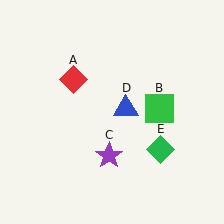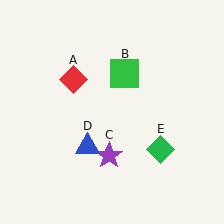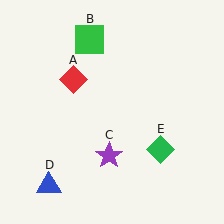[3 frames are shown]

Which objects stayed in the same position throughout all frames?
Red diamond (object A) and purple star (object C) and green diamond (object E) remained stationary.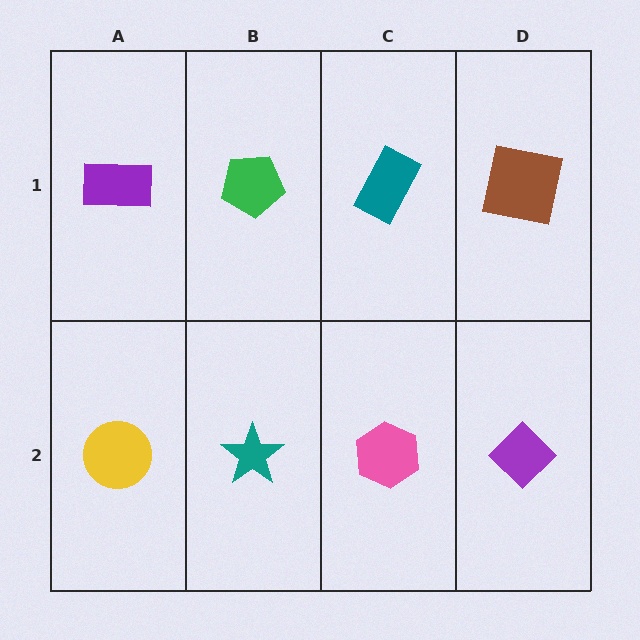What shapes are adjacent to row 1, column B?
A teal star (row 2, column B), a purple rectangle (row 1, column A), a teal rectangle (row 1, column C).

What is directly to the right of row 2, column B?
A pink hexagon.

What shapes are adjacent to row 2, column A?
A purple rectangle (row 1, column A), a teal star (row 2, column B).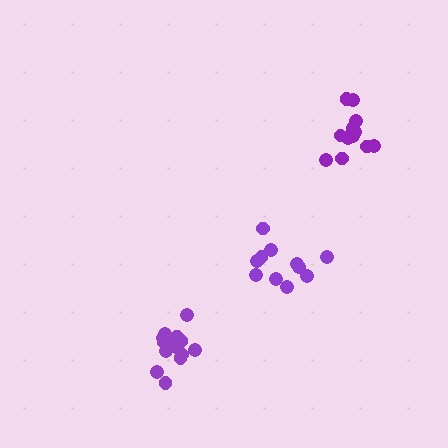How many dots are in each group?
Group 1: 13 dots, Group 2: 11 dots, Group 3: 14 dots (38 total).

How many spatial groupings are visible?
There are 3 spatial groupings.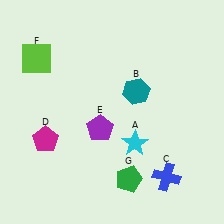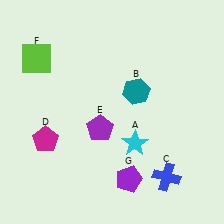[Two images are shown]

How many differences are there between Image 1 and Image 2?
There is 1 difference between the two images.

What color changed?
The pentagon (G) changed from green in Image 1 to purple in Image 2.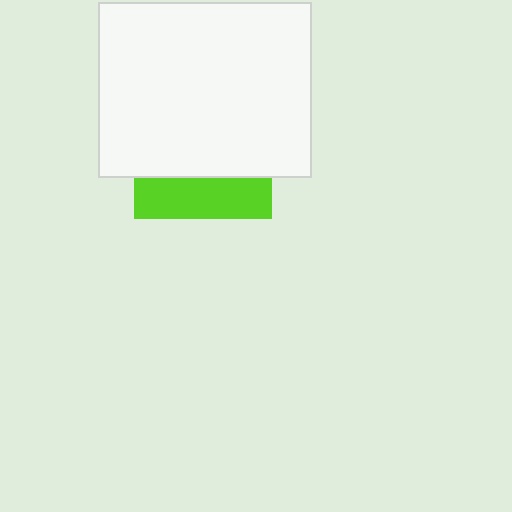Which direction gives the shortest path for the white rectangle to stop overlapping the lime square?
Moving up gives the shortest separation.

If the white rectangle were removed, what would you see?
You would see the complete lime square.